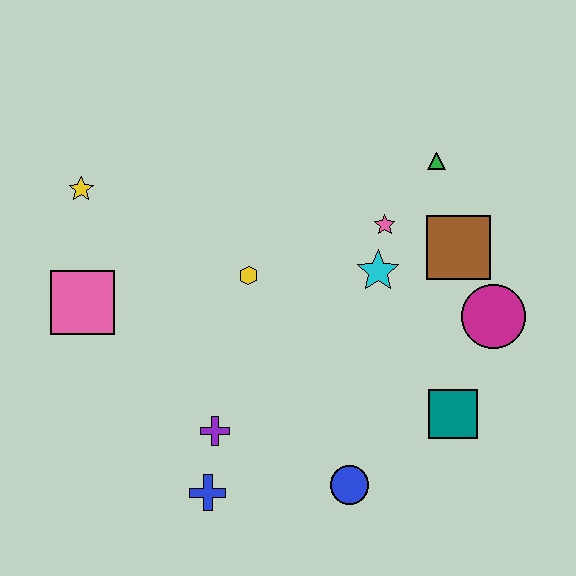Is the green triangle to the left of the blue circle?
No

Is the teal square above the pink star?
No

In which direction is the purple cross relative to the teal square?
The purple cross is to the left of the teal square.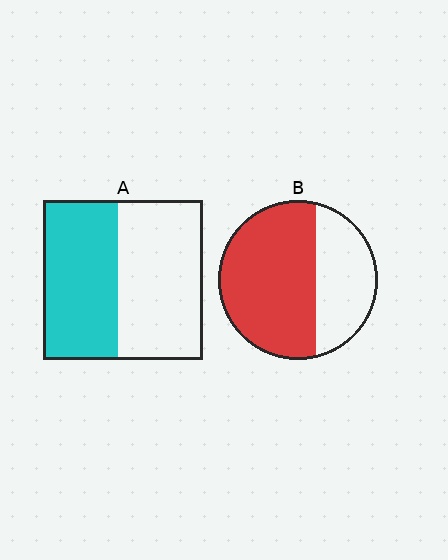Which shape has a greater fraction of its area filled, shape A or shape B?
Shape B.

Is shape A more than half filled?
Roughly half.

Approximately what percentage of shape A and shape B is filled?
A is approximately 45% and B is approximately 65%.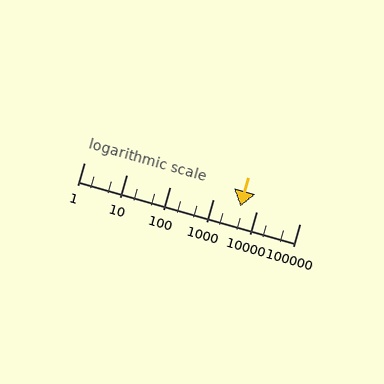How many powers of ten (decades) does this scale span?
The scale spans 5 decades, from 1 to 100000.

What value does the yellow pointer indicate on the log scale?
The pointer indicates approximately 4300.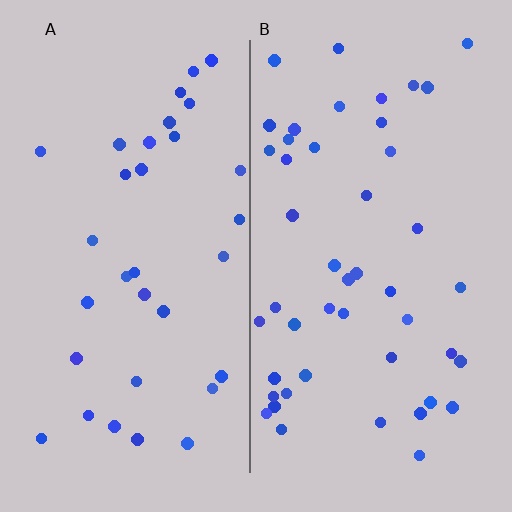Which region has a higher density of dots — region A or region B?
B (the right).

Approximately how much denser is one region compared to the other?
Approximately 1.4× — region B over region A.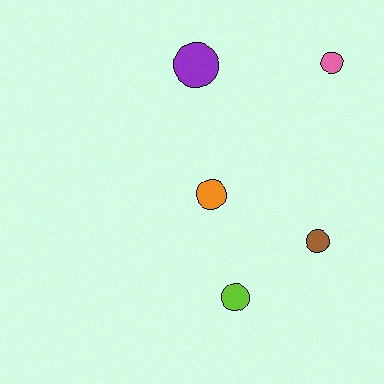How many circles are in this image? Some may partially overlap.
There are 5 circles.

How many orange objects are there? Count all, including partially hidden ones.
There is 1 orange object.